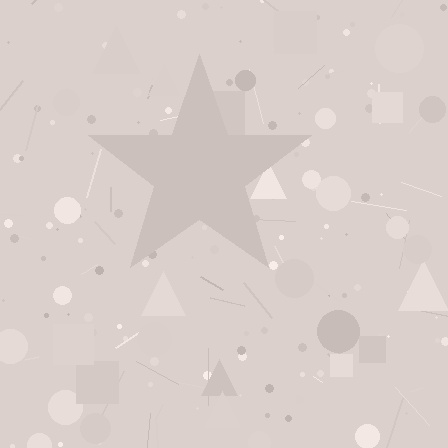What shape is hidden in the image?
A star is hidden in the image.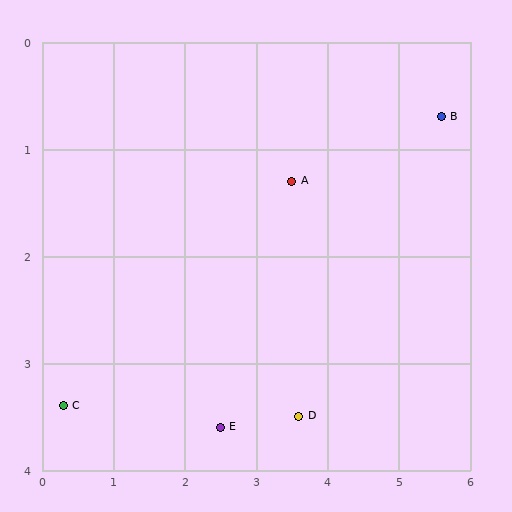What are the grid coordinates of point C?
Point C is at approximately (0.3, 3.4).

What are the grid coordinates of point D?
Point D is at approximately (3.6, 3.5).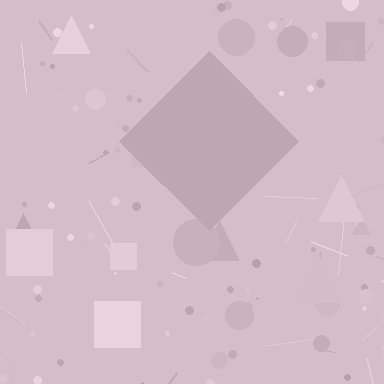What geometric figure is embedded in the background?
A diamond is embedded in the background.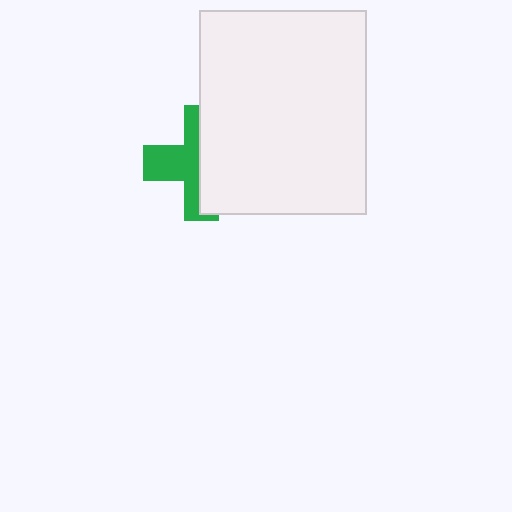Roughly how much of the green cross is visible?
About half of it is visible (roughly 48%).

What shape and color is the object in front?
The object in front is a white rectangle.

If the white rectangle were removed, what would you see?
You would see the complete green cross.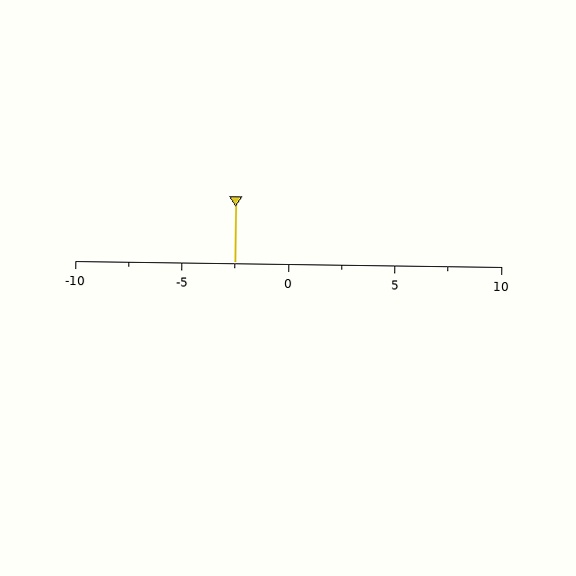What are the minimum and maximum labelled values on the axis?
The axis runs from -10 to 10.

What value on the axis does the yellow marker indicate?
The marker indicates approximately -2.5.